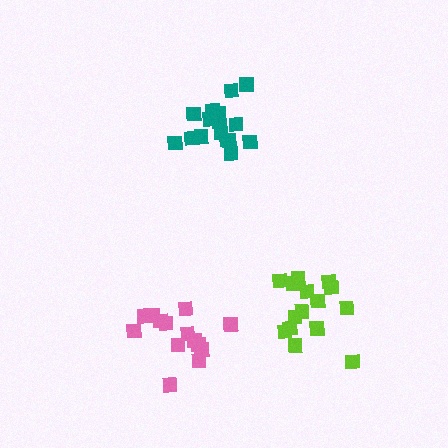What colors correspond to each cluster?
The clusters are colored: pink, teal, lime.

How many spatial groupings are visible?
There are 3 spatial groupings.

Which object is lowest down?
The pink cluster is bottommost.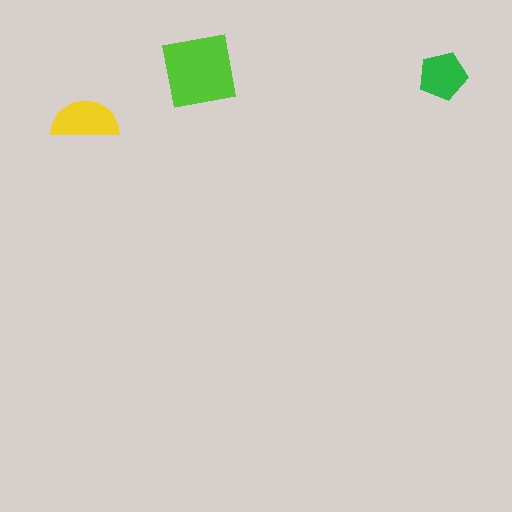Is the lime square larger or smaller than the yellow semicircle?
Larger.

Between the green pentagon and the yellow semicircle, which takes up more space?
The yellow semicircle.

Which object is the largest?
The lime square.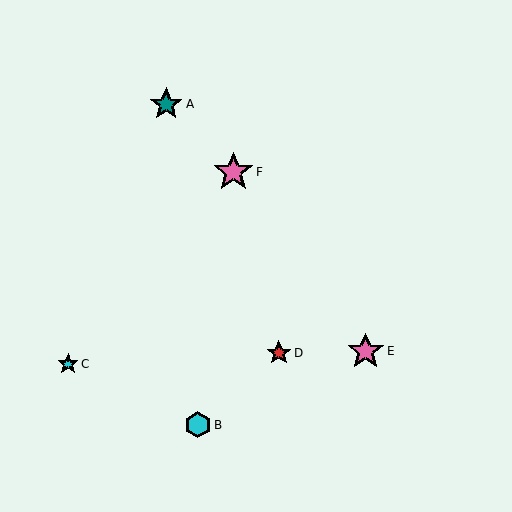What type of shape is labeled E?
Shape E is a pink star.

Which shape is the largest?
The pink star (labeled F) is the largest.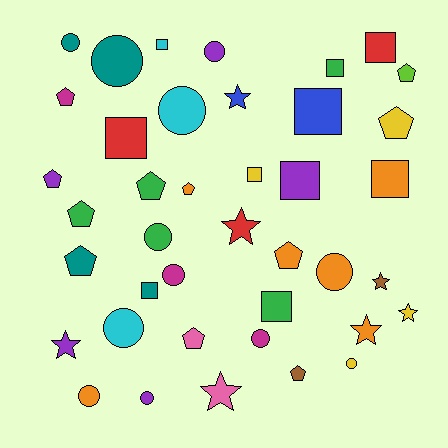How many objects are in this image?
There are 40 objects.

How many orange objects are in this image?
There are 6 orange objects.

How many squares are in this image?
There are 10 squares.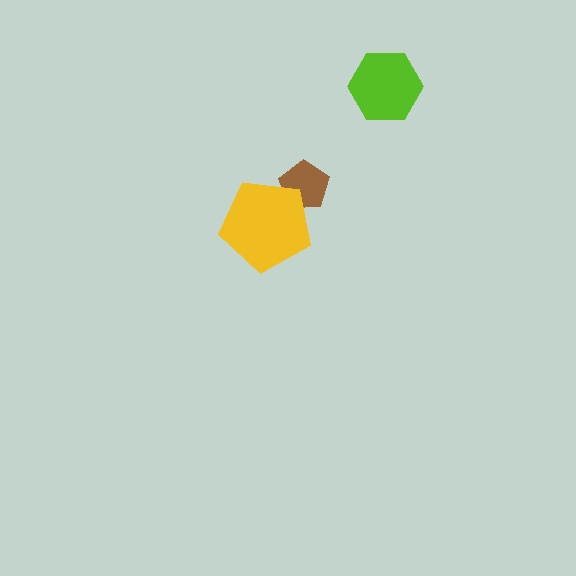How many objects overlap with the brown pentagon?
1 object overlaps with the brown pentagon.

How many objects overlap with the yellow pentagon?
1 object overlaps with the yellow pentagon.